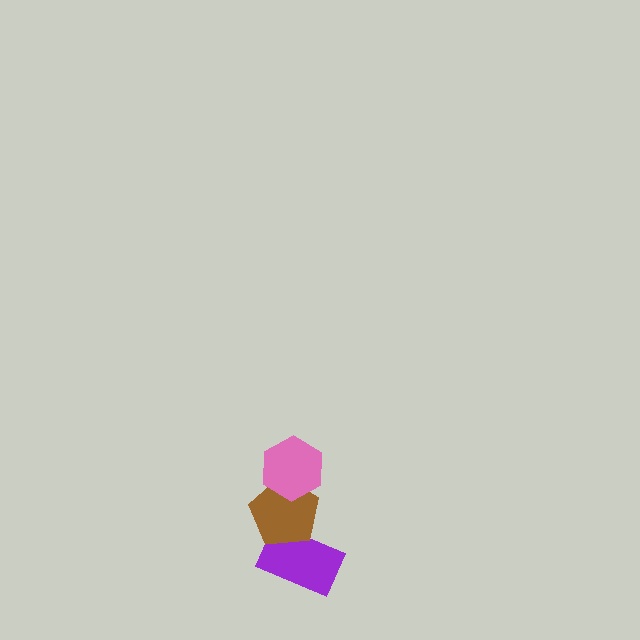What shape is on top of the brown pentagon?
The pink hexagon is on top of the brown pentagon.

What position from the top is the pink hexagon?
The pink hexagon is 1st from the top.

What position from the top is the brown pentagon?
The brown pentagon is 2nd from the top.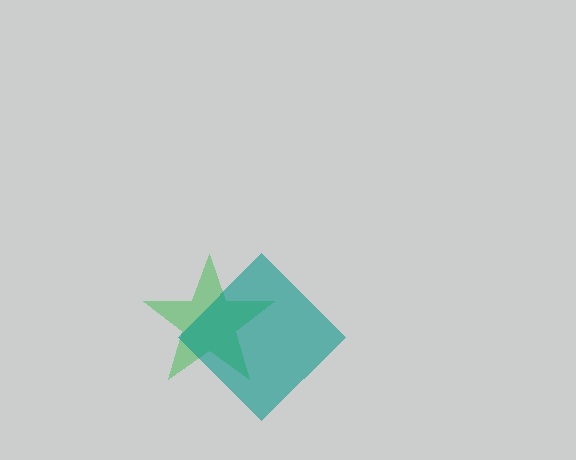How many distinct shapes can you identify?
There are 2 distinct shapes: a green star, a teal diamond.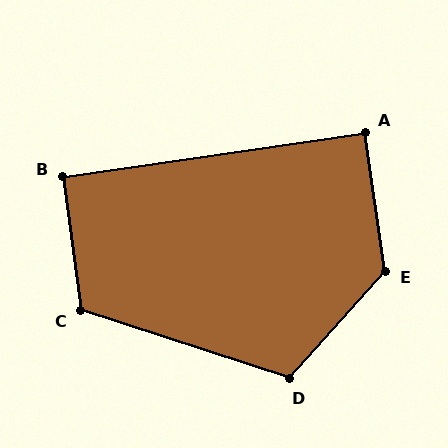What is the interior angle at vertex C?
Approximately 115 degrees (obtuse).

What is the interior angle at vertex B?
Approximately 91 degrees (approximately right).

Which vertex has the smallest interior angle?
A, at approximately 90 degrees.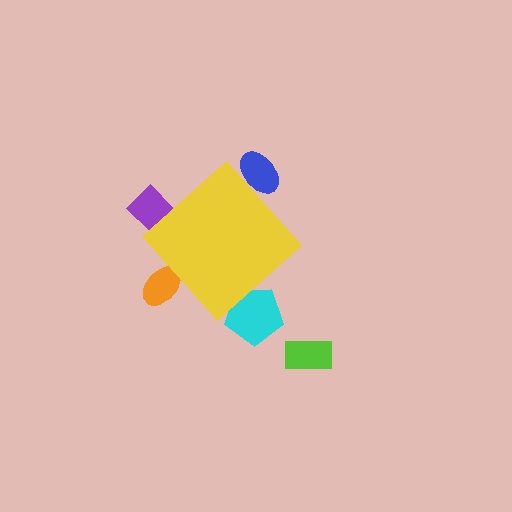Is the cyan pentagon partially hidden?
Yes, the cyan pentagon is partially hidden behind the yellow diamond.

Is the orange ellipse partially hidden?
Yes, the orange ellipse is partially hidden behind the yellow diamond.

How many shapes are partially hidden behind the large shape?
4 shapes are partially hidden.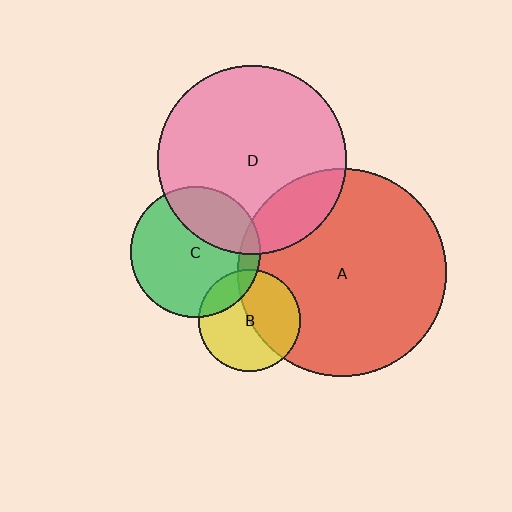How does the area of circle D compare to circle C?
Approximately 2.1 times.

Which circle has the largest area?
Circle A (red).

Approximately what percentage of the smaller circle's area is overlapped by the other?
Approximately 10%.